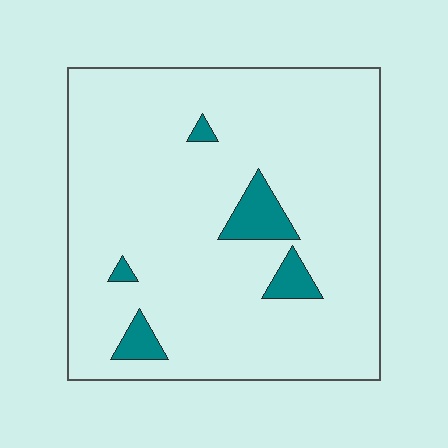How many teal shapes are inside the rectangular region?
5.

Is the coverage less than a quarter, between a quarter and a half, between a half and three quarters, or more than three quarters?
Less than a quarter.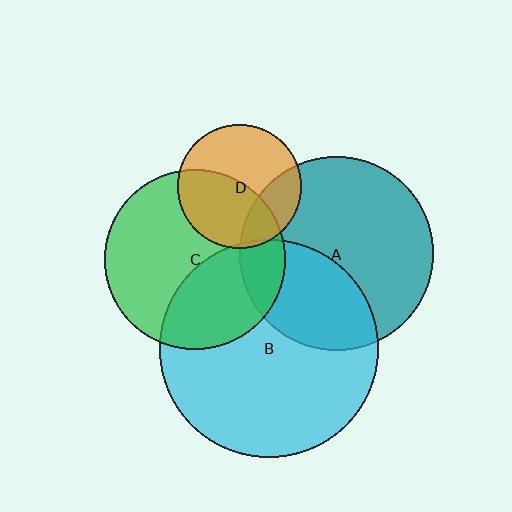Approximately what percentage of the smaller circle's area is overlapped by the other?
Approximately 35%.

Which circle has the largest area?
Circle B (cyan).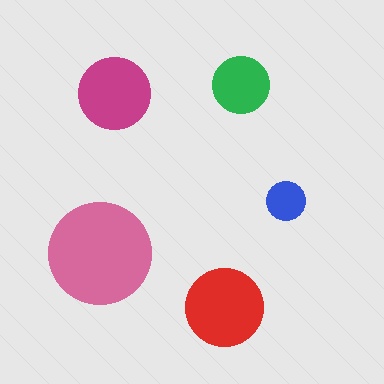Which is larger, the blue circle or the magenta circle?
The magenta one.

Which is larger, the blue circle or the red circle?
The red one.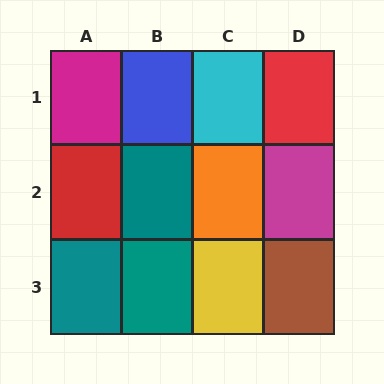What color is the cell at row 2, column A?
Red.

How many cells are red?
2 cells are red.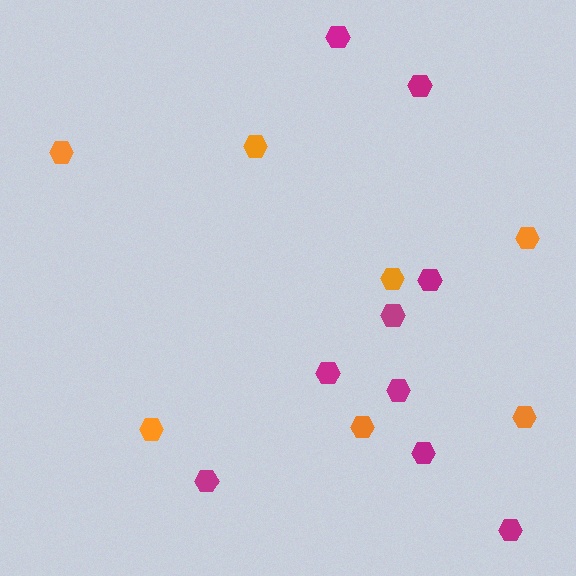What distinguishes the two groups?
There are 2 groups: one group of magenta hexagons (9) and one group of orange hexagons (7).